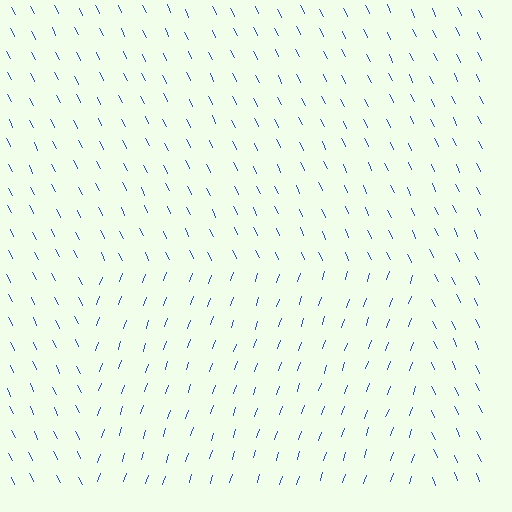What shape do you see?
I see a rectangle.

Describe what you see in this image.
The image is filled with small blue line segments. A rectangle region in the image has lines oriented differently from the surrounding lines, creating a visible texture boundary.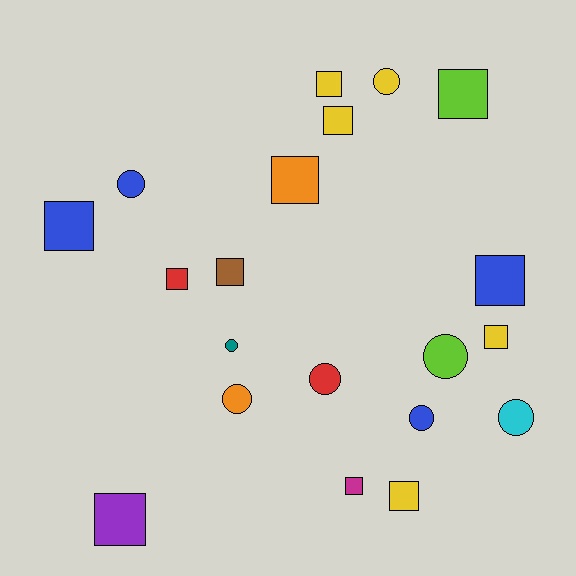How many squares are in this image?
There are 12 squares.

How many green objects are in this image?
There are no green objects.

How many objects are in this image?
There are 20 objects.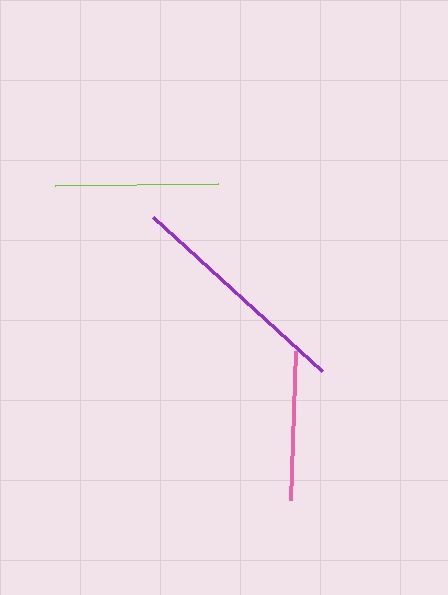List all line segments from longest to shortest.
From longest to shortest: purple, lime, pink.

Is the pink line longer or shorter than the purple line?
The purple line is longer than the pink line.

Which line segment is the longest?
The purple line is the longest at approximately 229 pixels.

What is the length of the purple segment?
The purple segment is approximately 229 pixels long.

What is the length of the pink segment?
The pink segment is approximately 150 pixels long.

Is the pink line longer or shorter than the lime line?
The lime line is longer than the pink line.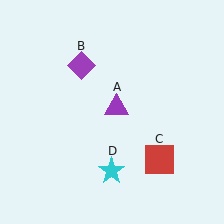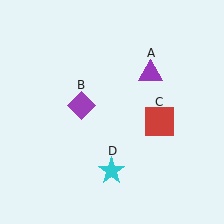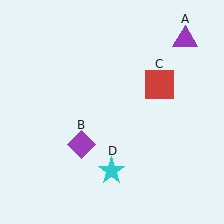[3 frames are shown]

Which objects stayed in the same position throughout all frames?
Cyan star (object D) remained stationary.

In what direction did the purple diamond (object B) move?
The purple diamond (object B) moved down.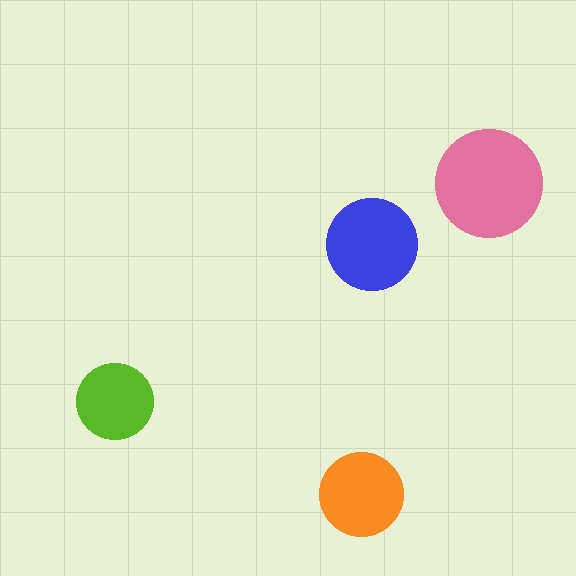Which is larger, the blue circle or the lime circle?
The blue one.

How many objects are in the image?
There are 4 objects in the image.